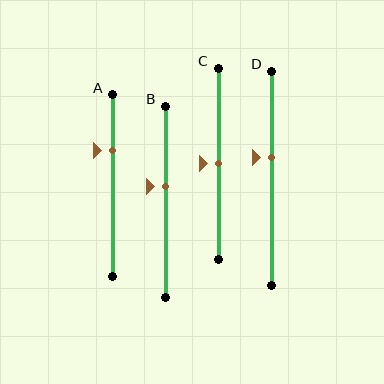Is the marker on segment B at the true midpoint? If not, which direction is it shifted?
No, the marker on segment B is shifted upward by about 8% of the segment length.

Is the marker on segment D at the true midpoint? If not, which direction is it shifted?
No, the marker on segment D is shifted upward by about 10% of the segment length.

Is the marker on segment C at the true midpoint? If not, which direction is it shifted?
Yes, the marker on segment C is at the true midpoint.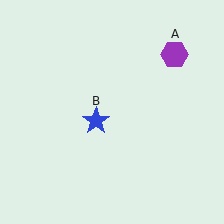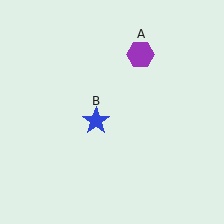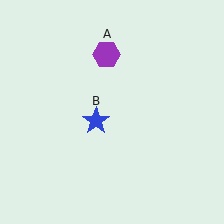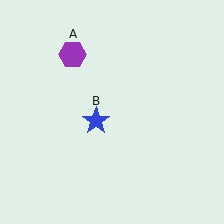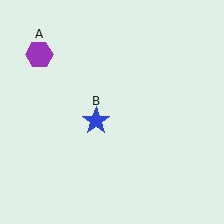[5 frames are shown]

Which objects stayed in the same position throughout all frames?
Blue star (object B) remained stationary.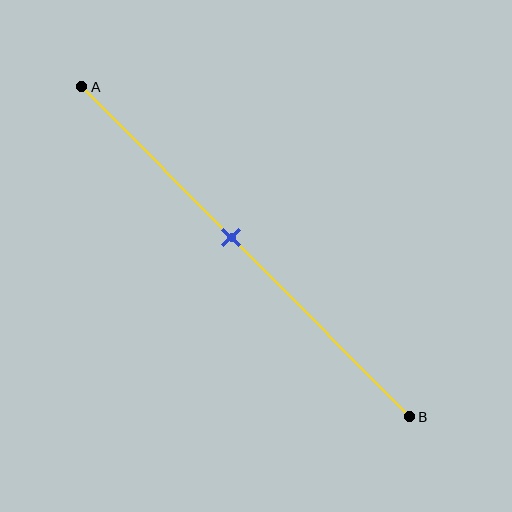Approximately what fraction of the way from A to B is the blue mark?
The blue mark is approximately 45% of the way from A to B.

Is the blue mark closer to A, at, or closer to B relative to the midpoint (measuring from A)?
The blue mark is closer to point A than the midpoint of segment AB.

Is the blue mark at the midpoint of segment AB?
No, the mark is at about 45% from A, not at the 50% midpoint.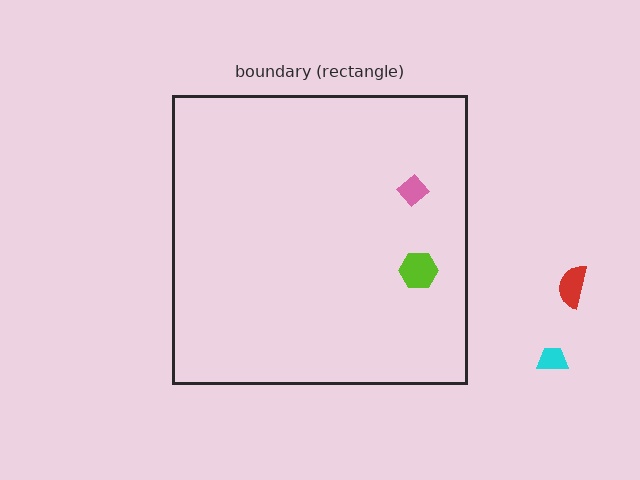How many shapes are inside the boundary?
2 inside, 2 outside.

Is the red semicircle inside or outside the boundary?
Outside.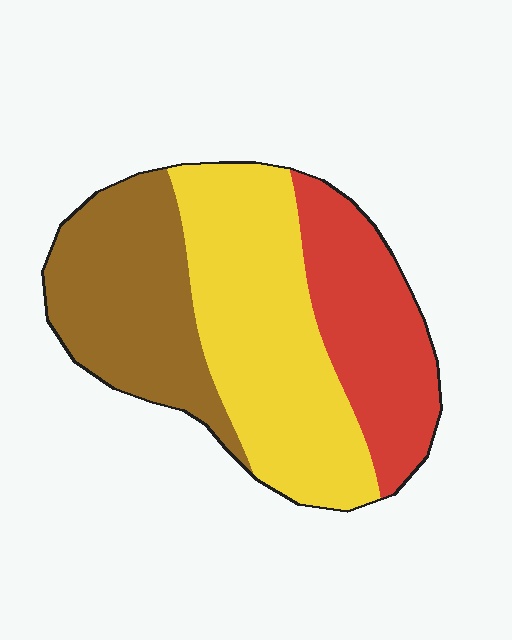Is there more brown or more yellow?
Yellow.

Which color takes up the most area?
Yellow, at roughly 45%.